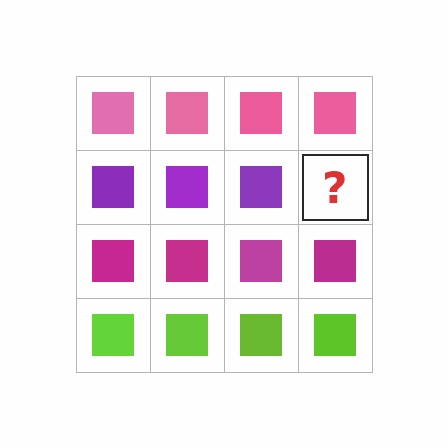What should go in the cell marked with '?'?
The missing cell should contain a purple square.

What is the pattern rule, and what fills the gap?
The rule is that each row has a consistent color. The gap should be filled with a purple square.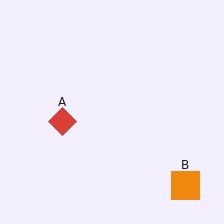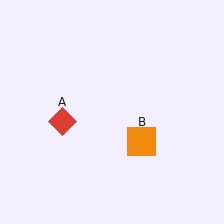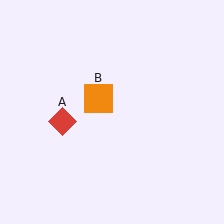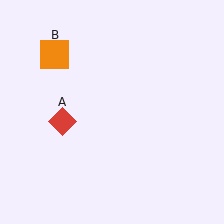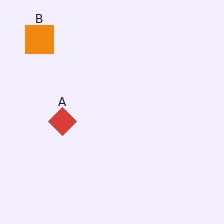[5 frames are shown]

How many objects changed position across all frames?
1 object changed position: orange square (object B).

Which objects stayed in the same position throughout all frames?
Red diamond (object A) remained stationary.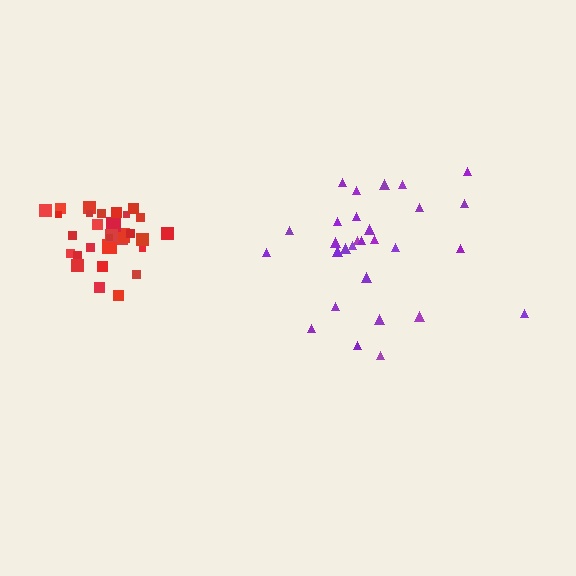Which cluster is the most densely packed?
Red.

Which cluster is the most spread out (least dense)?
Purple.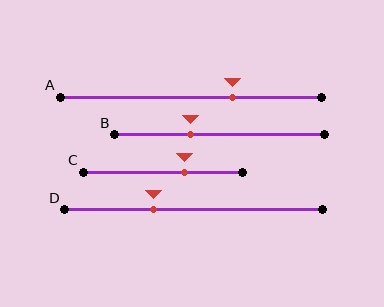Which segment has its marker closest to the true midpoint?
Segment C has its marker closest to the true midpoint.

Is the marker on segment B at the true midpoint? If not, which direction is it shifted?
No, the marker on segment B is shifted to the left by about 14% of the segment length.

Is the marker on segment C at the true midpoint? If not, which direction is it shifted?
No, the marker on segment C is shifted to the right by about 13% of the segment length.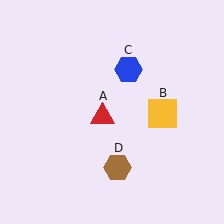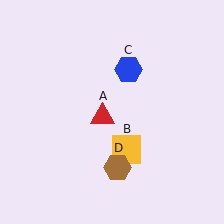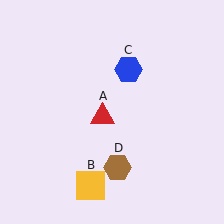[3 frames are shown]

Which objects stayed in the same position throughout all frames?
Red triangle (object A) and blue hexagon (object C) and brown hexagon (object D) remained stationary.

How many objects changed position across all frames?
1 object changed position: yellow square (object B).